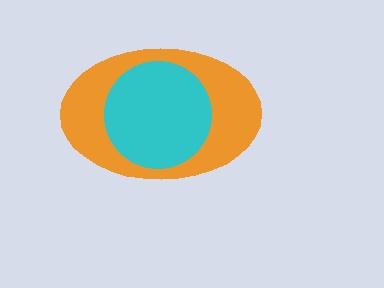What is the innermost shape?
The cyan circle.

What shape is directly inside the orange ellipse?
The cyan circle.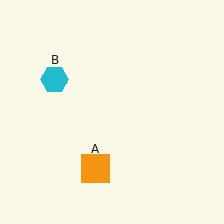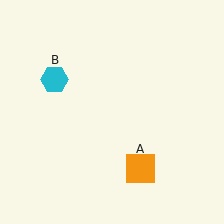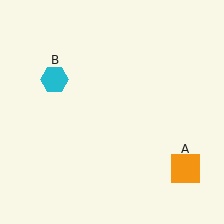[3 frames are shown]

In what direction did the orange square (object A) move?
The orange square (object A) moved right.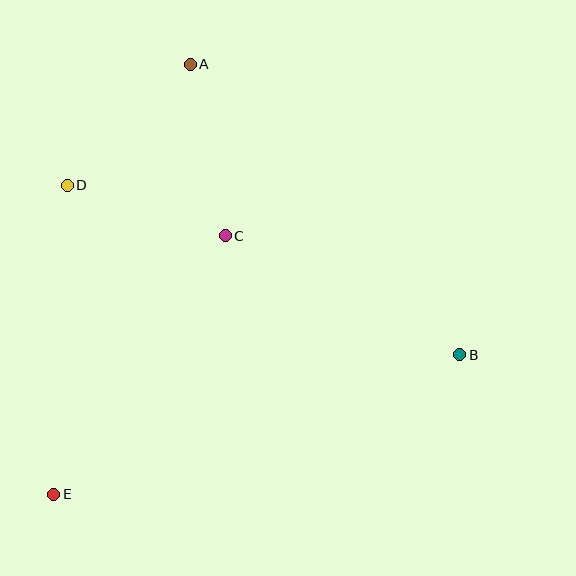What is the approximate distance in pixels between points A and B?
The distance between A and B is approximately 396 pixels.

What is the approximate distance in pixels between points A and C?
The distance between A and C is approximately 175 pixels.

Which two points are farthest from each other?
Points A and E are farthest from each other.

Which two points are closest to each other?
Points C and D are closest to each other.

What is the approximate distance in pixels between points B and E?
The distance between B and E is approximately 430 pixels.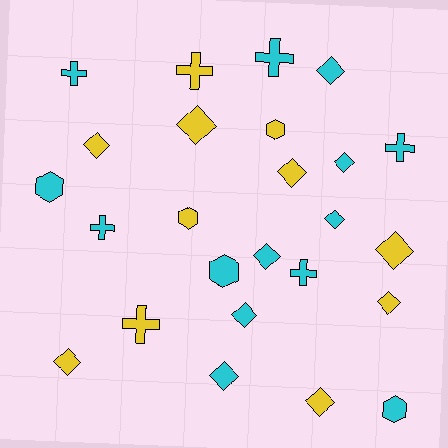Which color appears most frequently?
Cyan, with 14 objects.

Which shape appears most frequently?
Diamond, with 13 objects.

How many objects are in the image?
There are 25 objects.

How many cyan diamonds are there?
There are 6 cyan diamonds.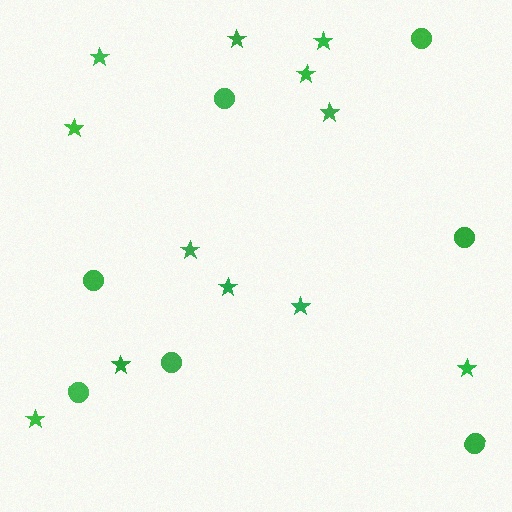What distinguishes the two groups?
There are 2 groups: one group of circles (7) and one group of stars (12).